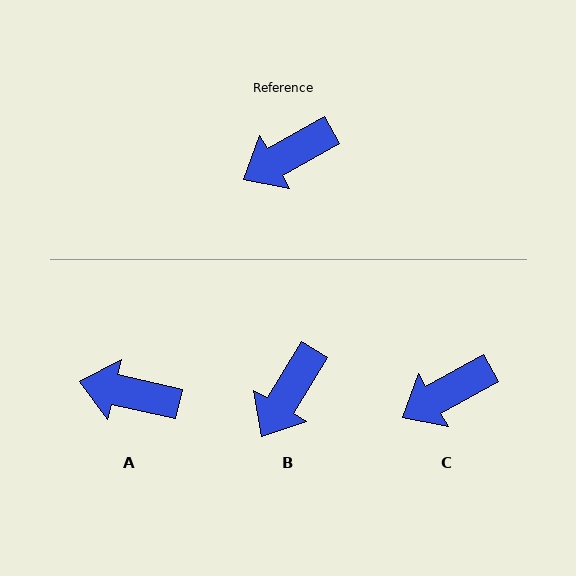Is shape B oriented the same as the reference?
No, it is off by about 30 degrees.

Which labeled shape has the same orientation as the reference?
C.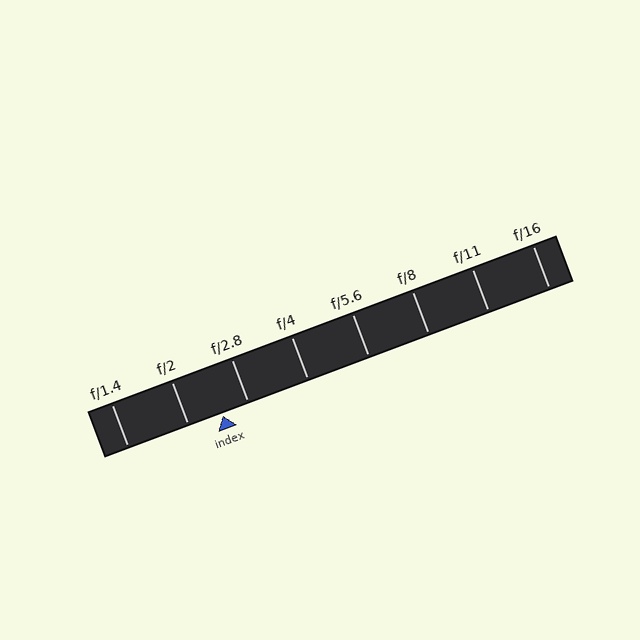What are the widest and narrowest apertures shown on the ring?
The widest aperture shown is f/1.4 and the narrowest is f/16.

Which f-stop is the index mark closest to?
The index mark is closest to f/2.8.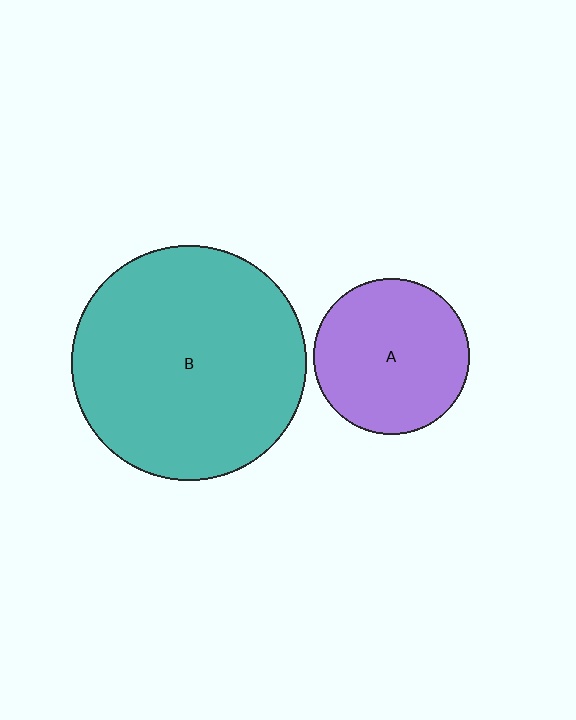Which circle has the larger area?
Circle B (teal).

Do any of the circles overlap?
No, none of the circles overlap.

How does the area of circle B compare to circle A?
Approximately 2.3 times.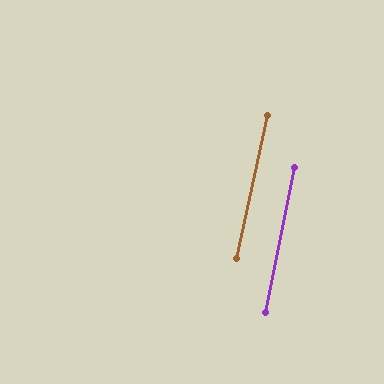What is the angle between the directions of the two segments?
Approximately 1 degree.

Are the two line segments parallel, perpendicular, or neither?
Parallel — their directions differ by only 0.8°.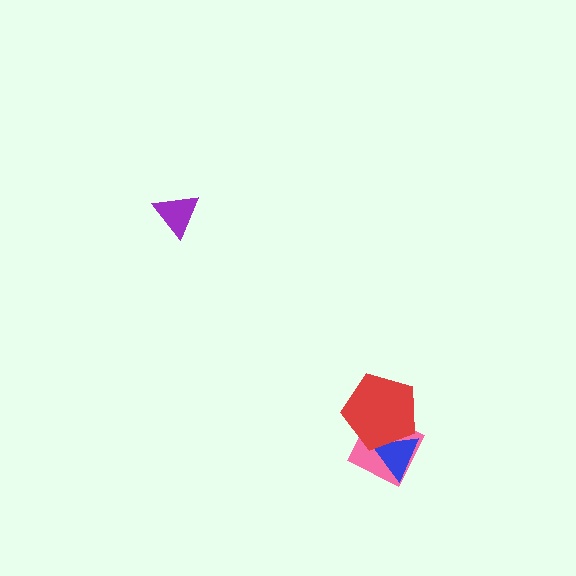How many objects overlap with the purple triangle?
0 objects overlap with the purple triangle.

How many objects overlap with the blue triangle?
2 objects overlap with the blue triangle.